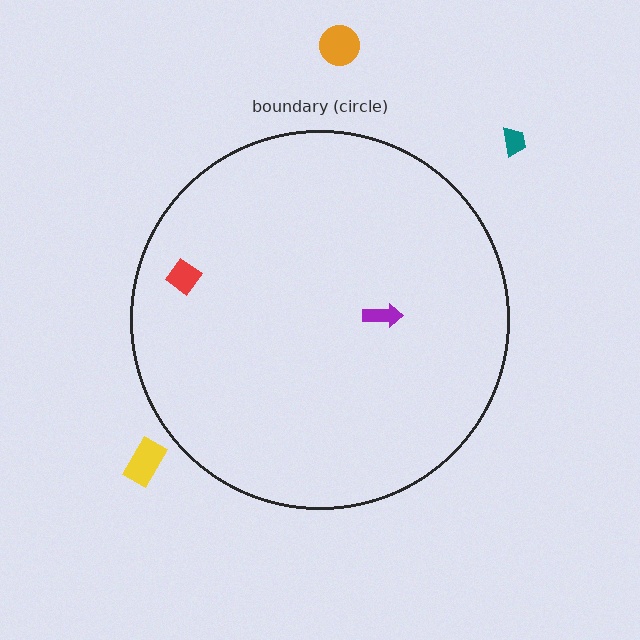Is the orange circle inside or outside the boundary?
Outside.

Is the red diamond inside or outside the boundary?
Inside.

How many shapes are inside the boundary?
2 inside, 3 outside.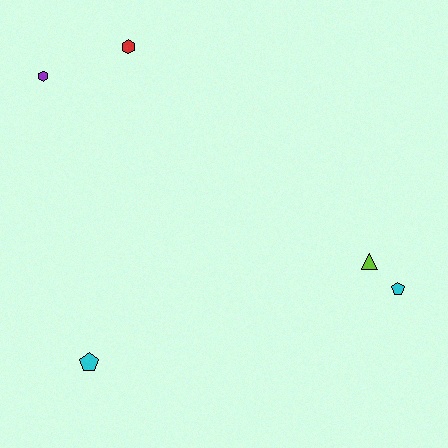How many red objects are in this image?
There is 1 red object.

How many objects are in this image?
There are 5 objects.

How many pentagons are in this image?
There are 2 pentagons.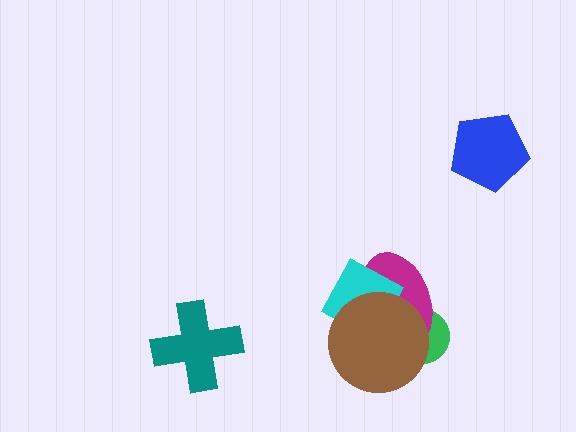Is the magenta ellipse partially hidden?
Yes, it is partially covered by another shape.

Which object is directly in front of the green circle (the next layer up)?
The magenta ellipse is directly in front of the green circle.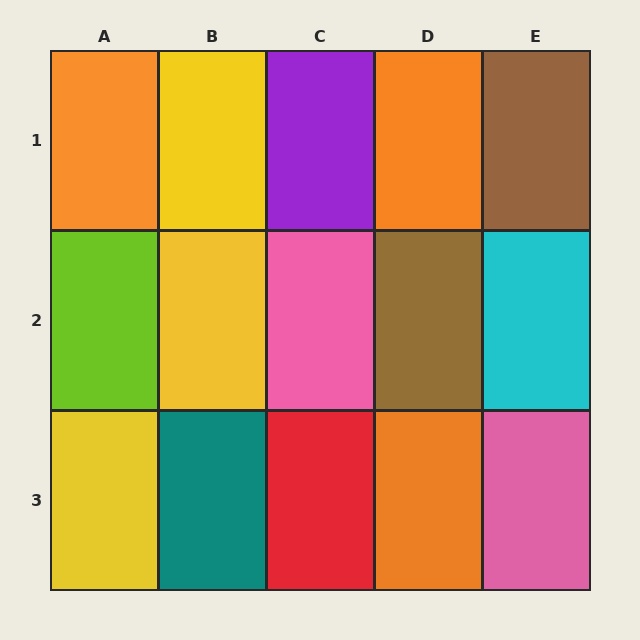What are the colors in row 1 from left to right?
Orange, yellow, purple, orange, brown.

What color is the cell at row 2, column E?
Cyan.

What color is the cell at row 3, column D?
Orange.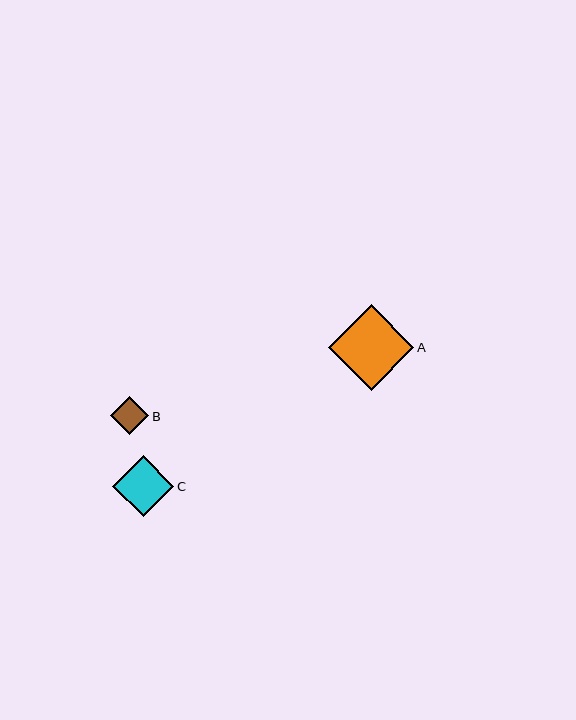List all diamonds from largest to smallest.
From largest to smallest: A, C, B.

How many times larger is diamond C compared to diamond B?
Diamond C is approximately 1.6 times the size of diamond B.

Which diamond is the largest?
Diamond A is the largest with a size of approximately 85 pixels.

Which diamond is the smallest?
Diamond B is the smallest with a size of approximately 38 pixels.